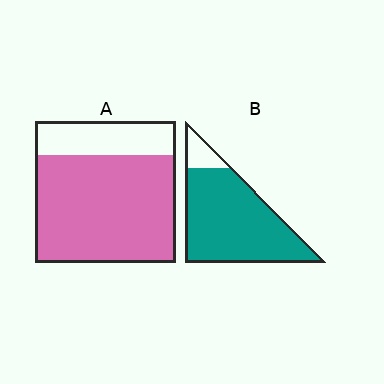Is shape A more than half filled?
Yes.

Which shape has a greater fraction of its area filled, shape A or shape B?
Shape B.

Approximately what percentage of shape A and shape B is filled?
A is approximately 75% and B is approximately 90%.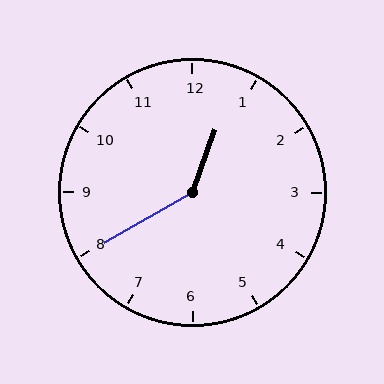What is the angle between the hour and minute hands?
Approximately 140 degrees.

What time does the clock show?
12:40.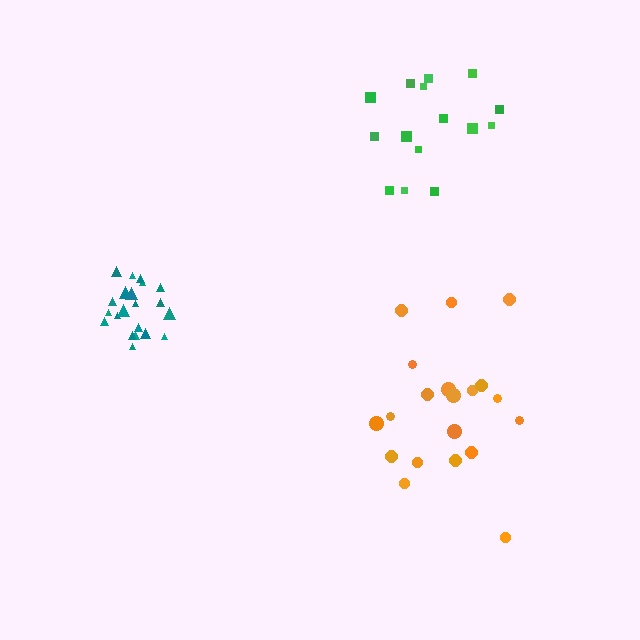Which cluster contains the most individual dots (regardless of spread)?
Teal (22).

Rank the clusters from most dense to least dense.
teal, green, orange.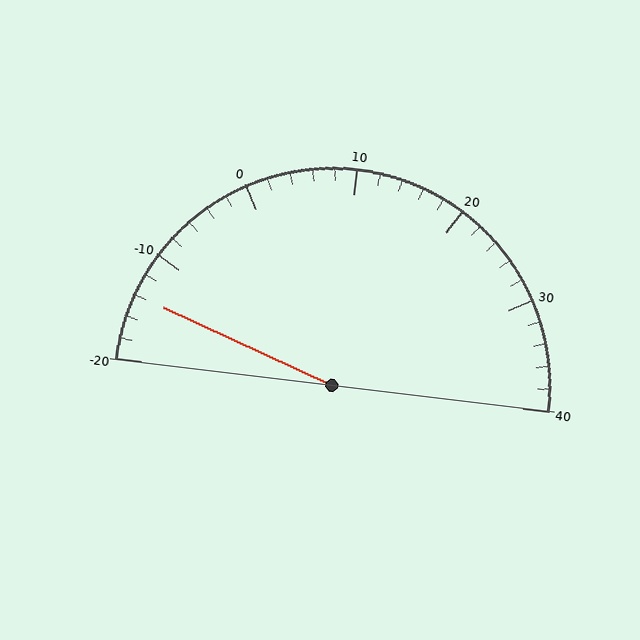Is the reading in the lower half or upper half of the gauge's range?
The reading is in the lower half of the range (-20 to 40).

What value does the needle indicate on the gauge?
The needle indicates approximately -14.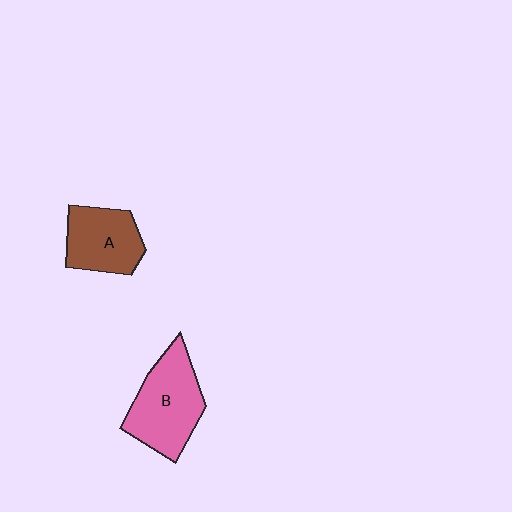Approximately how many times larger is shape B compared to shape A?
Approximately 1.3 times.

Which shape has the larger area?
Shape B (pink).